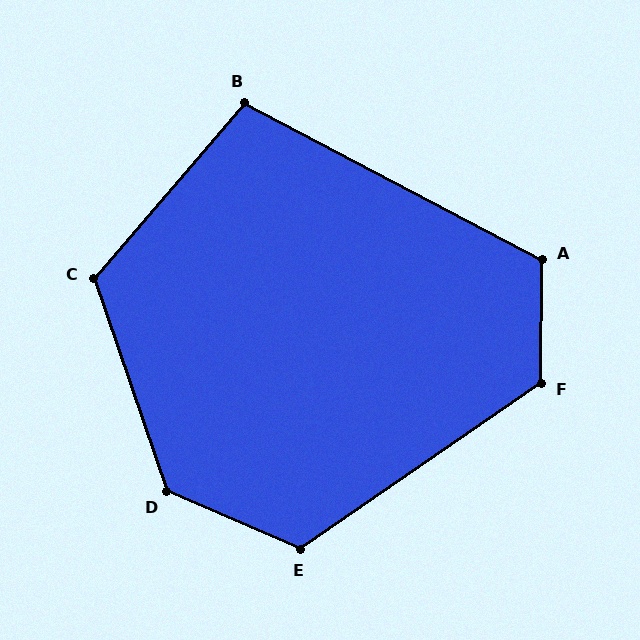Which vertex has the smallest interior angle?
B, at approximately 103 degrees.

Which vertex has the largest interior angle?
D, at approximately 132 degrees.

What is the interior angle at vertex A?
Approximately 117 degrees (obtuse).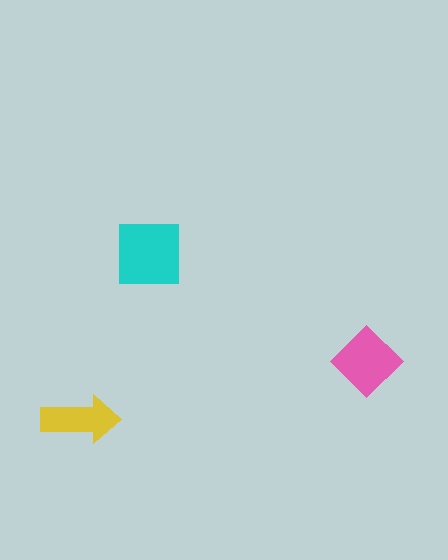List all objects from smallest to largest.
The yellow arrow, the pink diamond, the cyan square.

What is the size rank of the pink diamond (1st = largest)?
2nd.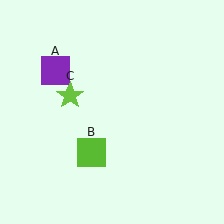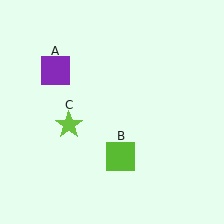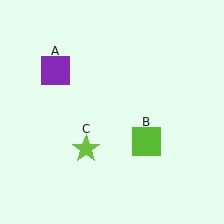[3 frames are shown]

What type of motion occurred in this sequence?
The lime square (object B), lime star (object C) rotated counterclockwise around the center of the scene.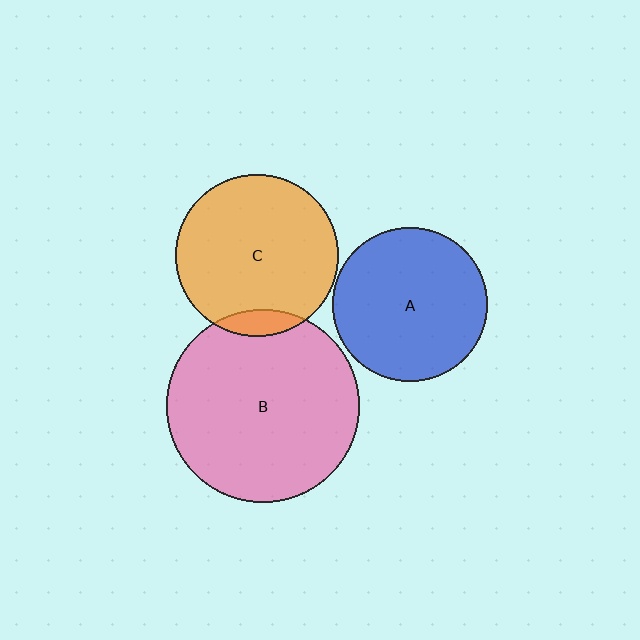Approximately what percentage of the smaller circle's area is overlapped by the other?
Approximately 10%.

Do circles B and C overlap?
Yes.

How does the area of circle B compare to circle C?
Approximately 1.4 times.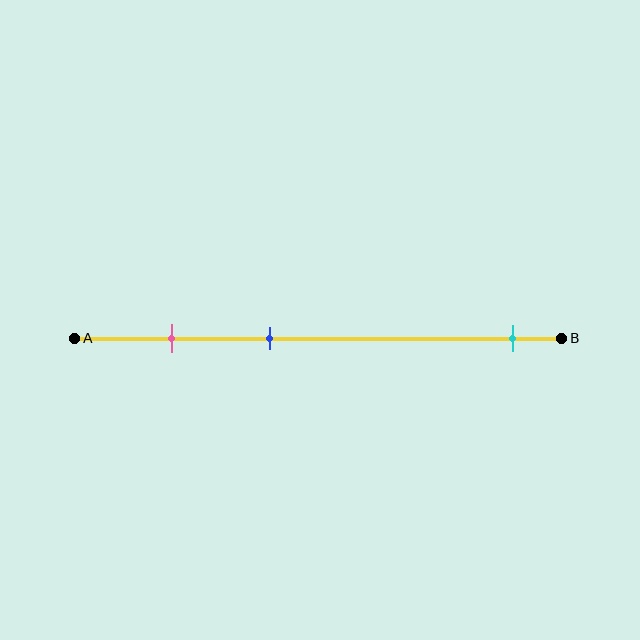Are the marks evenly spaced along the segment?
No, the marks are not evenly spaced.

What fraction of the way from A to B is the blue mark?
The blue mark is approximately 40% (0.4) of the way from A to B.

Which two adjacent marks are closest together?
The pink and blue marks are the closest adjacent pair.